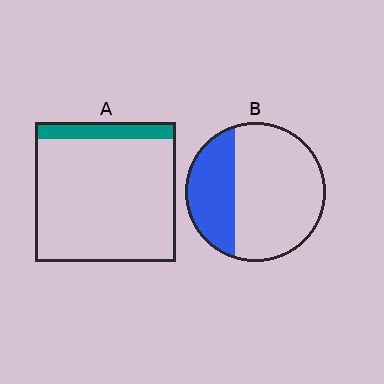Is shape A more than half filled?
No.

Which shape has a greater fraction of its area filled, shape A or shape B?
Shape B.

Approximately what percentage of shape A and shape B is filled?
A is approximately 10% and B is approximately 30%.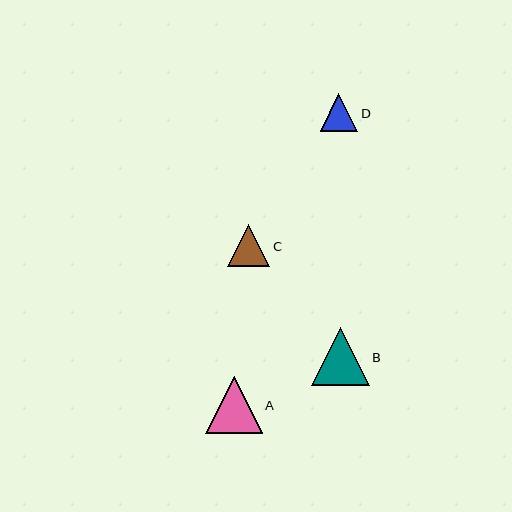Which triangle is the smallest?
Triangle D is the smallest with a size of approximately 37 pixels.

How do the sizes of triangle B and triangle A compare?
Triangle B and triangle A are approximately the same size.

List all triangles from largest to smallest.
From largest to smallest: B, A, C, D.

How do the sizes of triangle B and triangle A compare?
Triangle B and triangle A are approximately the same size.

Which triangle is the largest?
Triangle B is the largest with a size of approximately 58 pixels.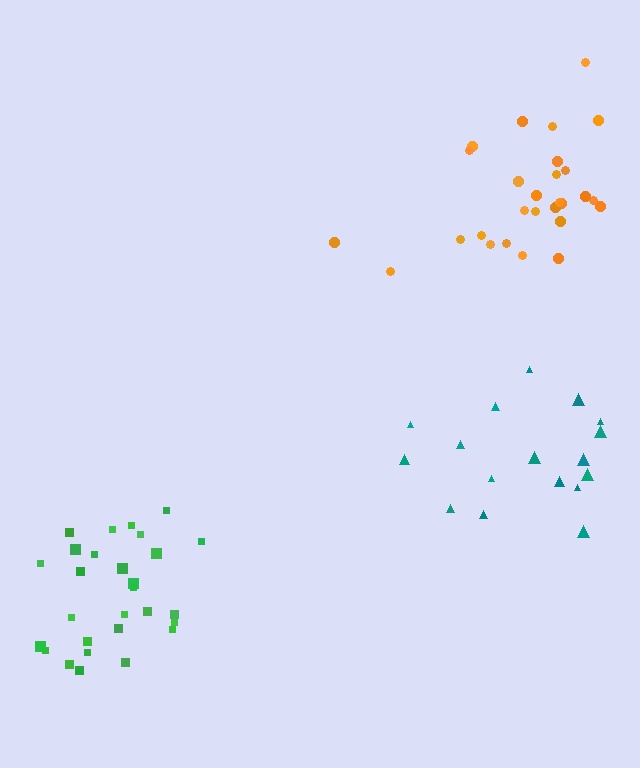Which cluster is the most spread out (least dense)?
Teal.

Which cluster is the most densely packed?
Green.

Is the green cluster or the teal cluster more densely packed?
Green.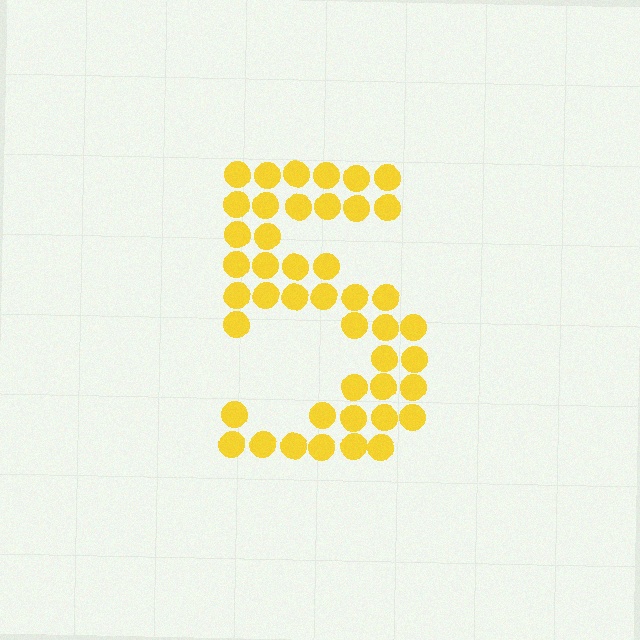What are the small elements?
The small elements are circles.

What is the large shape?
The large shape is the digit 5.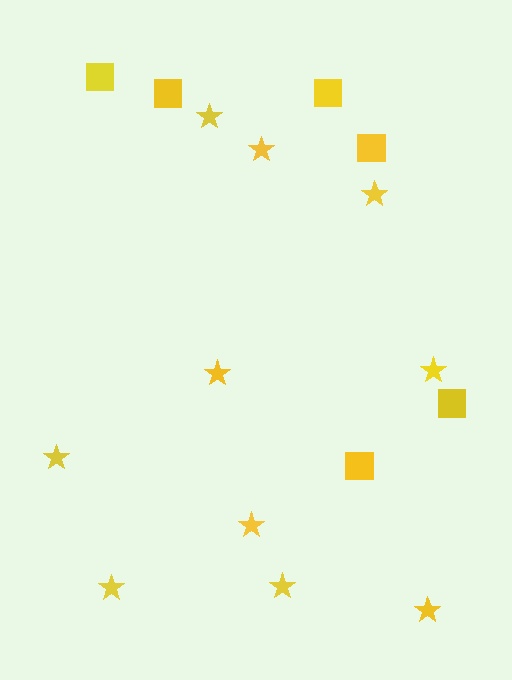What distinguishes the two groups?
There are 2 groups: one group of stars (10) and one group of squares (6).